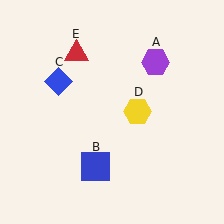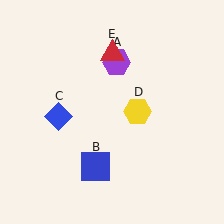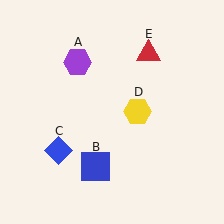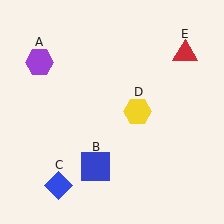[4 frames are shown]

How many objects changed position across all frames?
3 objects changed position: purple hexagon (object A), blue diamond (object C), red triangle (object E).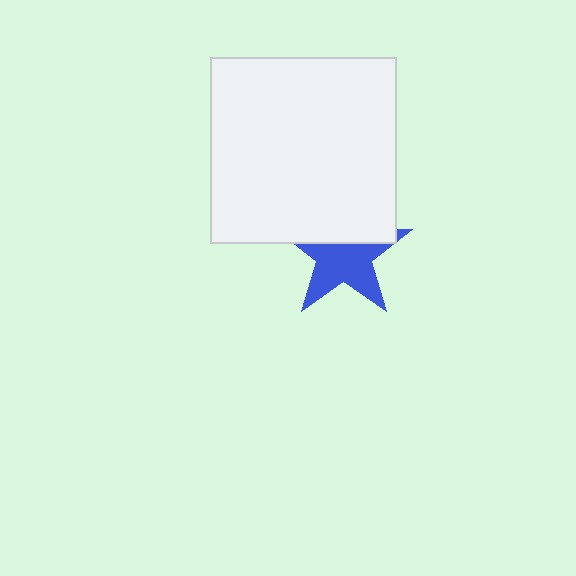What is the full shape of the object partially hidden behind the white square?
The partially hidden object is a blue star.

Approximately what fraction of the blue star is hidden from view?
Roughly 40% of the blue star is hidden behind the white square.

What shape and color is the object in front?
The object in front is a white square.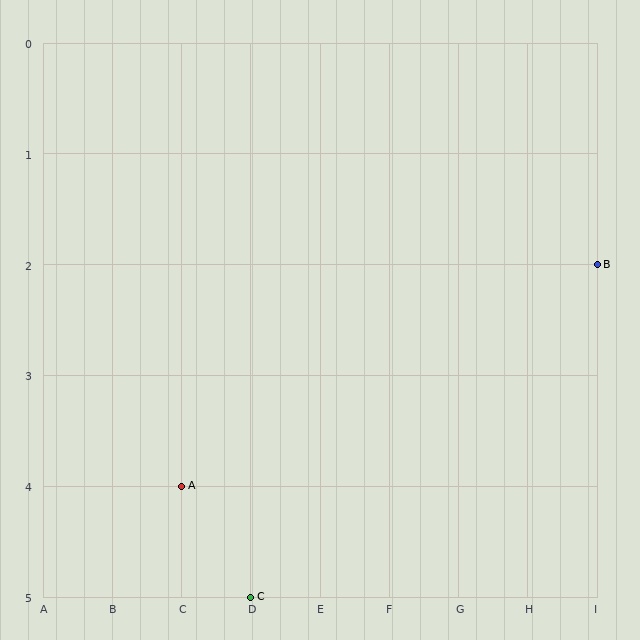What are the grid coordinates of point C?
Point C is at grid coordinates (D, 5).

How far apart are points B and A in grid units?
Points B and A are 6 columns and 2 rows apart (about 6.3 grid units diagonally).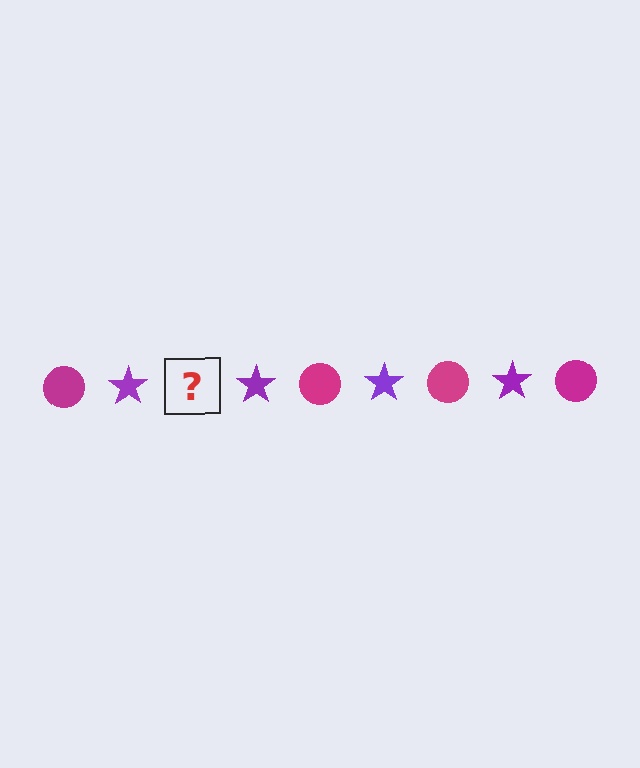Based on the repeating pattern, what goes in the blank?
The blank should be a magenta circle.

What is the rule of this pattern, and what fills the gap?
The rule is that the pattern alternates between magenta circle and purple star. The gap should be filled with a magenta circle.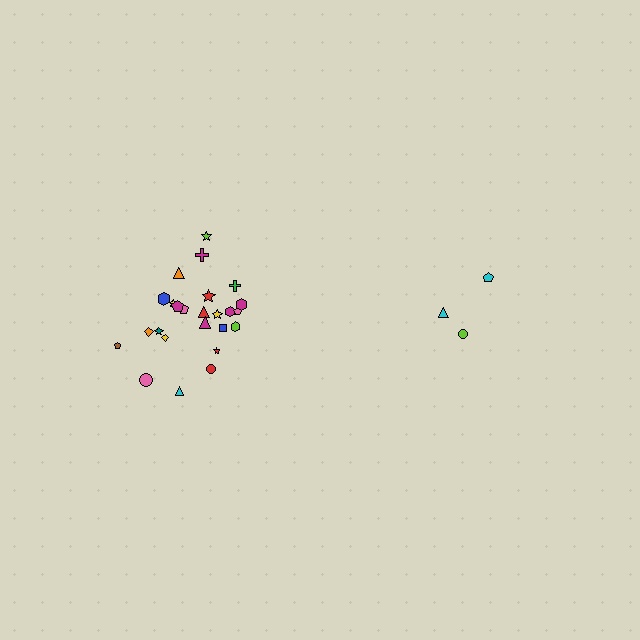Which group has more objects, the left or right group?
The left group.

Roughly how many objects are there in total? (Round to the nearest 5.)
Roughly 30 objects in total.